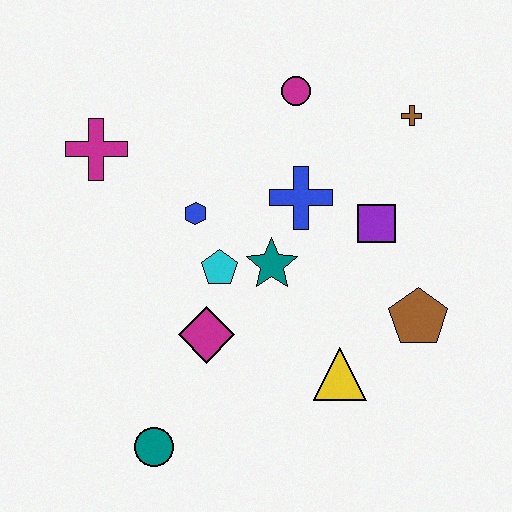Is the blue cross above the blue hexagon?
Yes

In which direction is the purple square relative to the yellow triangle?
The purple square is above the yellow triangle.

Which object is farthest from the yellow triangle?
The magenta cross is farthest from the yellow triangle.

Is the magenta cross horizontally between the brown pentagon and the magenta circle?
No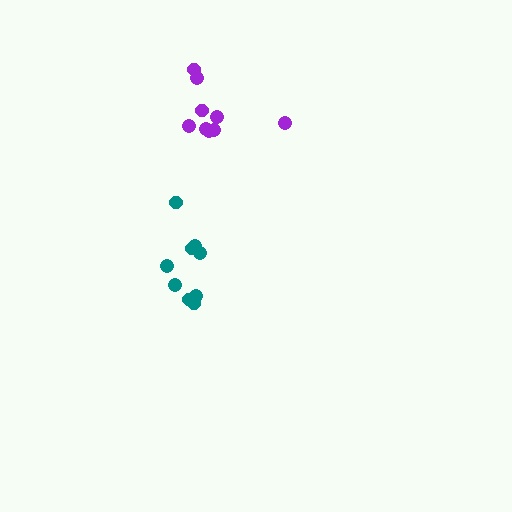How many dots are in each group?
Group 1: 9 dots, Group 2: 9 dots (18 total).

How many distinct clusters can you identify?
There are 2 distinct clusters.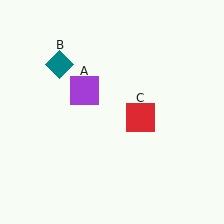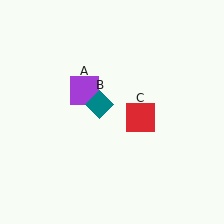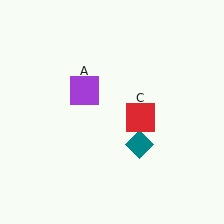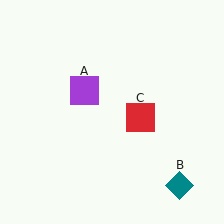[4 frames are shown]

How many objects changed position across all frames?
1 object changed position: teal diamond (object B).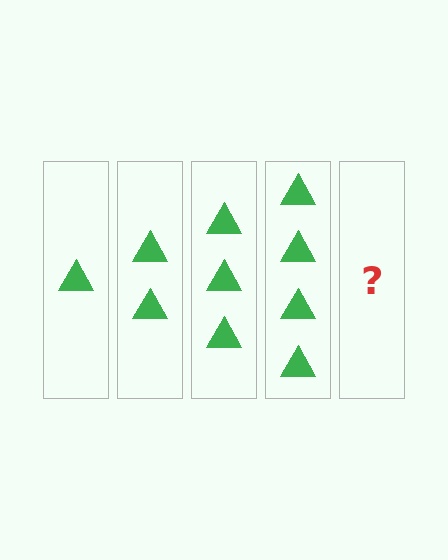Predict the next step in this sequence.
The next step is 5 triangles.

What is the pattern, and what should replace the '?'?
The pattern is that each step adds one more triangle. The '?' should be 5 triangles.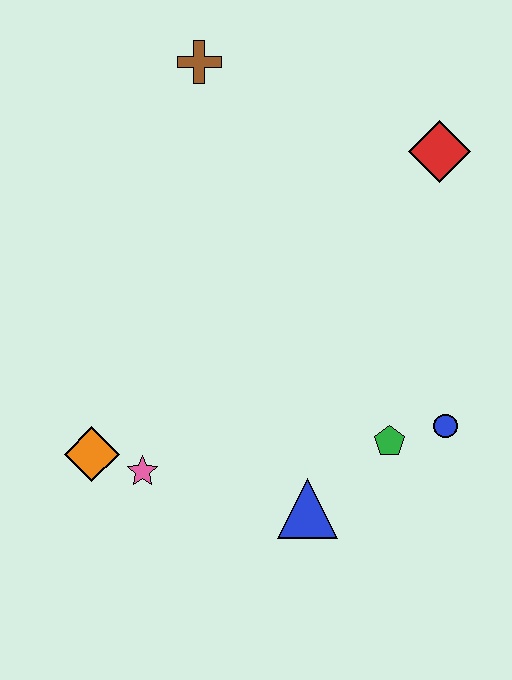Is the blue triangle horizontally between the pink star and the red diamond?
Yes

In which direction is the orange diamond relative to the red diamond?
The orange diamond is to the left of the red diamond.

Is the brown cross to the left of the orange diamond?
No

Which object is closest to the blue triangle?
The green pentagon is closest to the blue triangle.